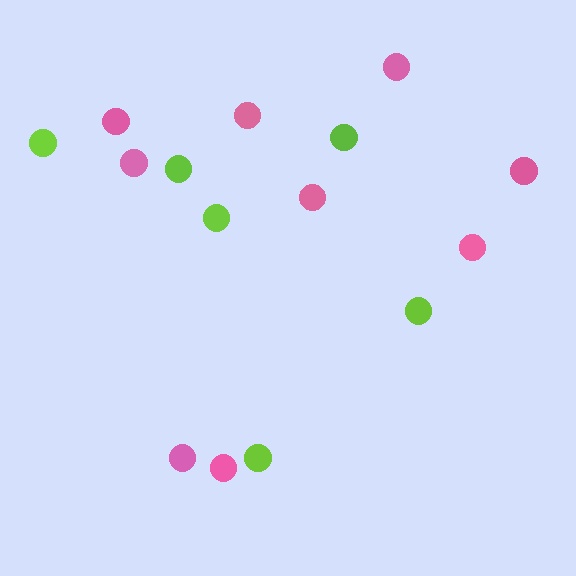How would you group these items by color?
There are 2 groups: one group of pink circles (9) and one group of lime circles (6).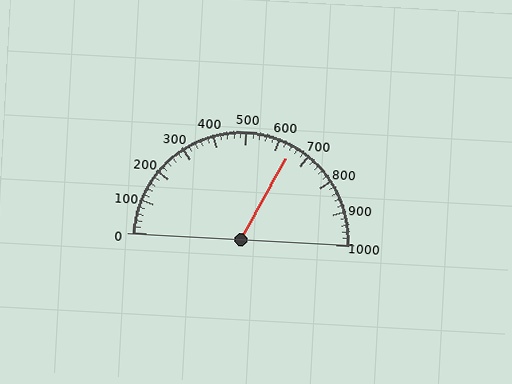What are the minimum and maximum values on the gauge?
The gauge ranges from 0 to 1000.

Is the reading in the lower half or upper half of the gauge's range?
The reading is in the upper half of the range (0 to 1000).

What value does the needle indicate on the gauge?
The needle indicates approximately 640.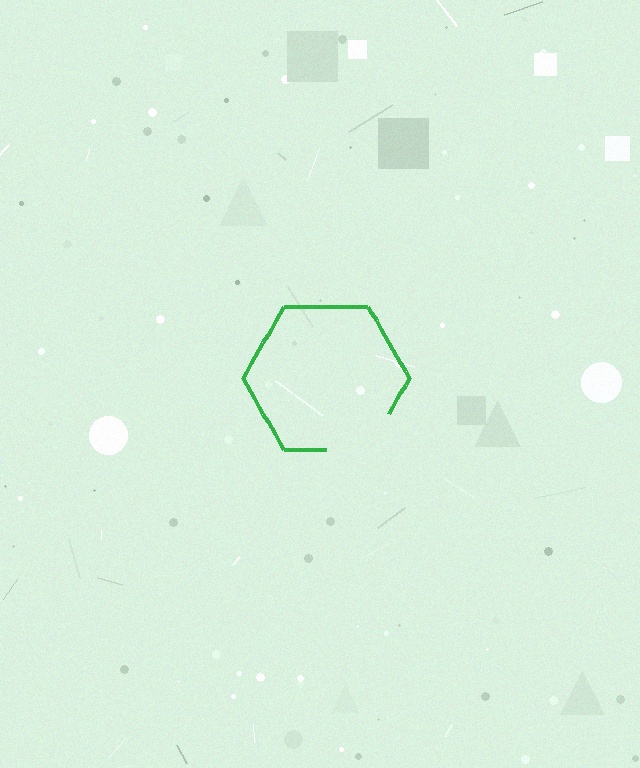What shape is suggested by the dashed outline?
The dashed outline suggests a hexagon.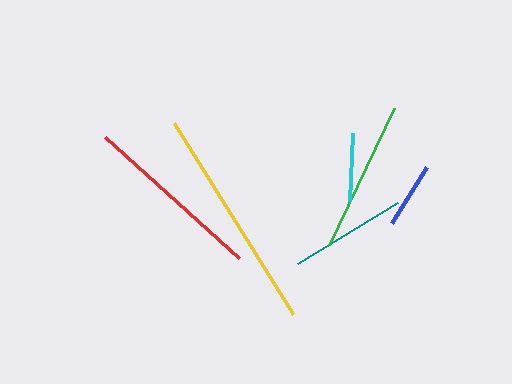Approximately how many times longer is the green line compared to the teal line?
The green line is approximately 1.3 times the length of the teal line.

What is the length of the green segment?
The green segment is approximately 152 pixels long.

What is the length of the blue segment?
The blue segment is approximately 66 pixels long.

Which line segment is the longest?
The yellow line is the longest at approximately 225 pixels.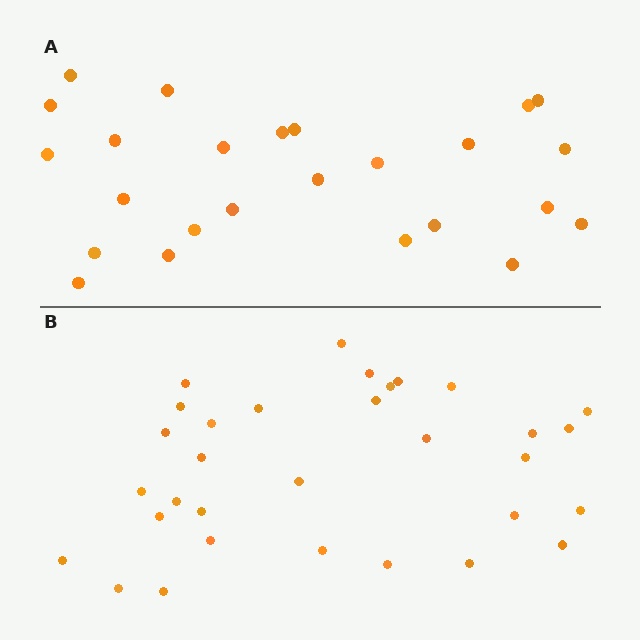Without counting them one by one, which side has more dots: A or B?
Region B (the bottom region) has more dots.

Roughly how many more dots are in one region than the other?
Region B has roughly 8 or so more dots than region A.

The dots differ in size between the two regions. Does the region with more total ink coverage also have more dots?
No. Region A has more total ink coverage because its dots are larger, but region B actually contains more individual dots. Total area can be misleading — the number of items is what matters here.